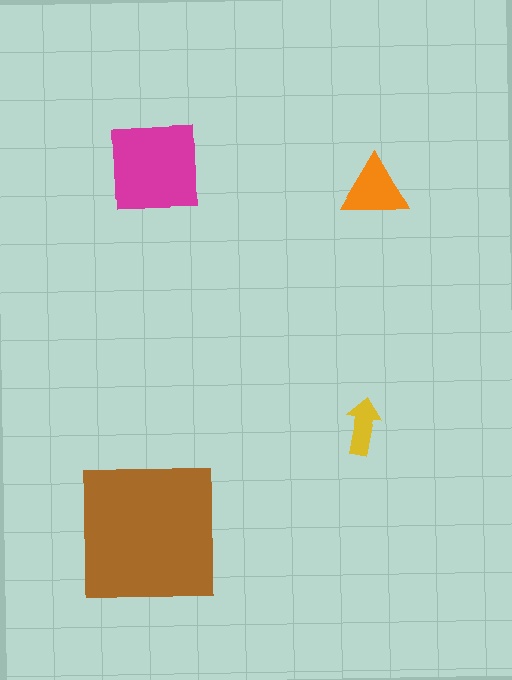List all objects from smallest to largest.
The yellow arrow, the orange triangle, the magenta square, the brown square.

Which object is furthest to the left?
The brown square is leftmost.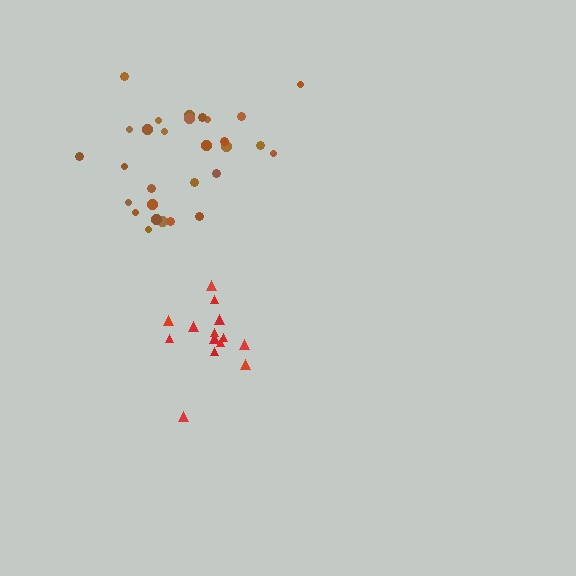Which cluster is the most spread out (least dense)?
Brown.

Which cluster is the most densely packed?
Red.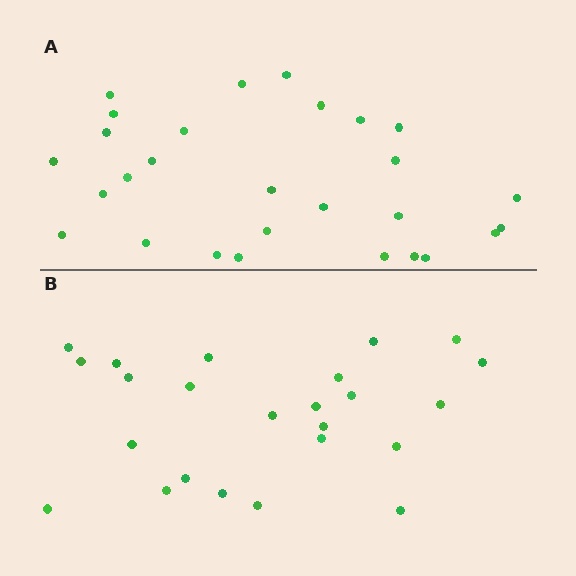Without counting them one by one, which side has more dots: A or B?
Region A (the top region) has more dots.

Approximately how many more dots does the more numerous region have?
Region A has about 4 more dots than region B.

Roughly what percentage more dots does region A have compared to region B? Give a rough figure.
About 15% more.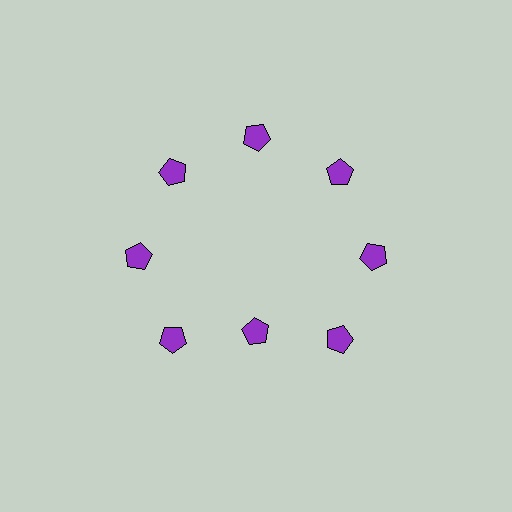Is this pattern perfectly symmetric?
No. The 8 purple pentagons are arranged in a ring, but one element near the 6 o'clock position is pulled inward toward the center, breaking the 8-fold rotational symmetry.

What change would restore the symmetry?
The symmetry would be restored by moving it outward, back onto the ring so that all 8 pentagons sit at equal angles and equal distance from the center.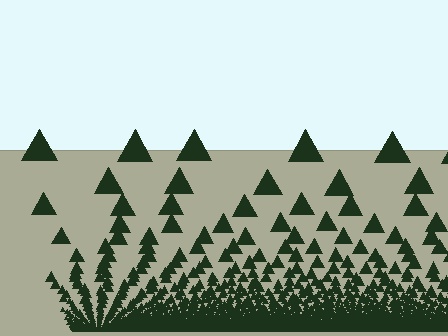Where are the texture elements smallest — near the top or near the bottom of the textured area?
Near the bottom.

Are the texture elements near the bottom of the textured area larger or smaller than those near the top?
Smaller. The gradient is inverted — elements near the bottom are smaller and denser.